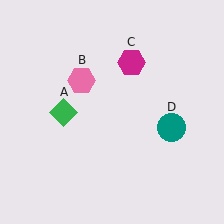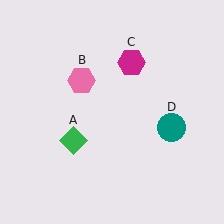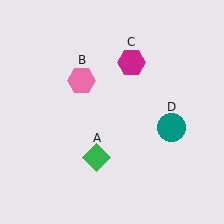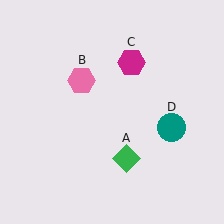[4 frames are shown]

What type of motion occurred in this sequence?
The green diamond (object A) rotated counterclockwise around the center of the scene.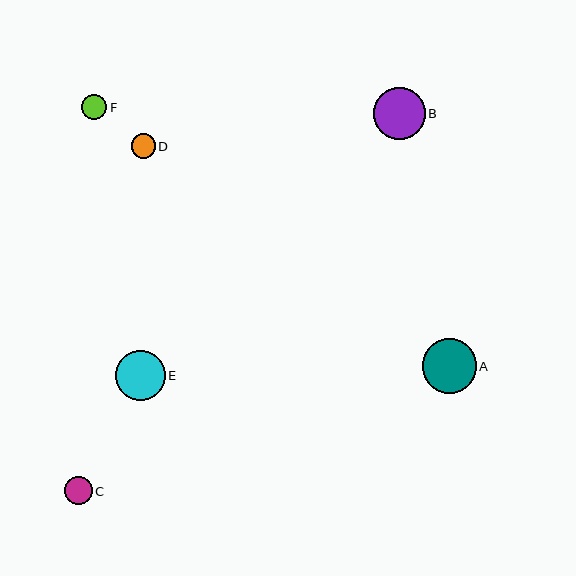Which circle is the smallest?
Circle D is the smallest with a size of approximately 24 pixels.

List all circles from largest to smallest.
From largest to smallest: A, B, E, C, F, D.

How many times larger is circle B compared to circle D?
Circle B is approximately 2.1 times the size of circle D.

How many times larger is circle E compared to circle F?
Circle E is approximately 2.0 times the size of circle F.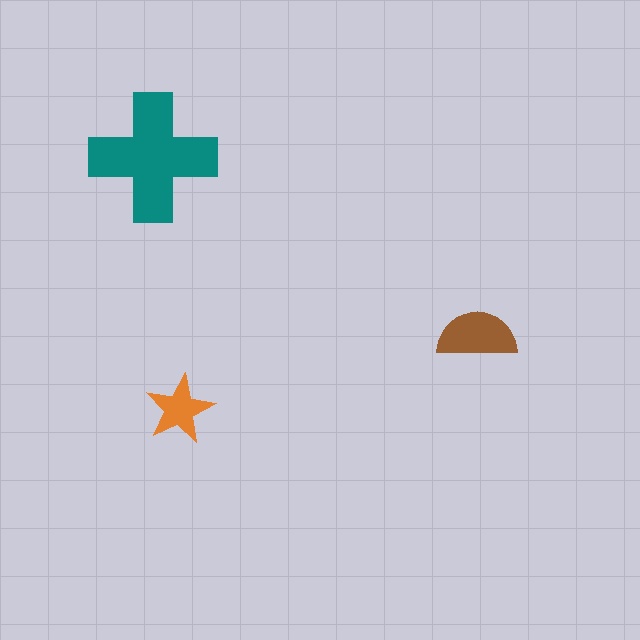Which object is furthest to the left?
The teal cross is leftmost.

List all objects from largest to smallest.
The teal cross, the brown semicircle, the orange star.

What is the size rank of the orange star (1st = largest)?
3rd.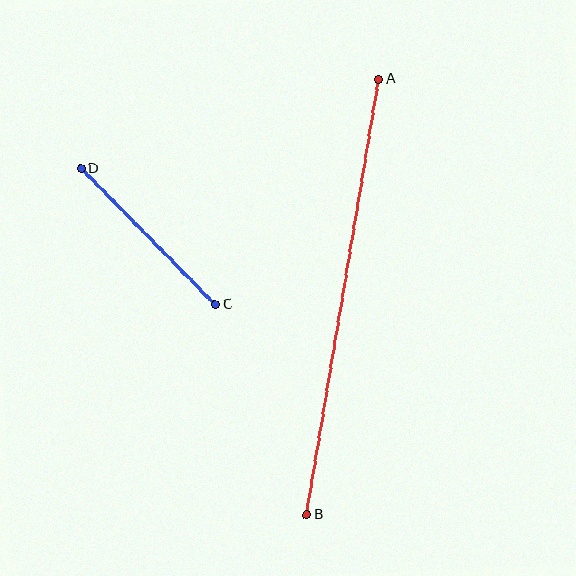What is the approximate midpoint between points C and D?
The midpoint is at approximately (148, 236) pixels.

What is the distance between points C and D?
The distance is approximately 191 pixels.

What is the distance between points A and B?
The distance is approximately 441 pixels.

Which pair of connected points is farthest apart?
Points A and B are farthest apart.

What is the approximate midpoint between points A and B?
The midpoint is at approximately (343, 297) pixels.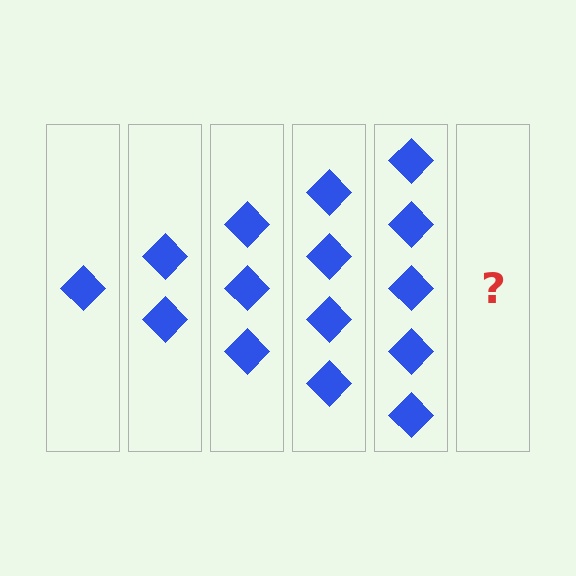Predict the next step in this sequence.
The next step is 6 diamonds.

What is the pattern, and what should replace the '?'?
The pattern is that each step adds one more diamond. The '?' should be 6 diamonds.